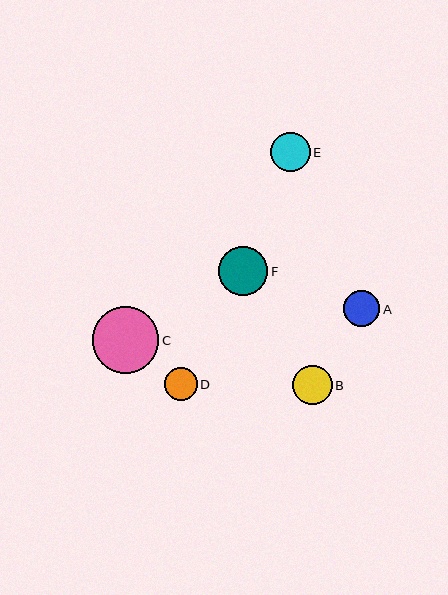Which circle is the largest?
Circle C is the largest with a size of approximately 66 pixels.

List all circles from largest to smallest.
From largest to smallest: C, F, E, B, A, D.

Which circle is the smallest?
Circle D is the smallest with a size of approximately 33 pixels.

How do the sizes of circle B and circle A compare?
Circle B and circle A are approximately the same size.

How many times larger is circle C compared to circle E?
Circle C is approximately 1.7 times the size of circle E.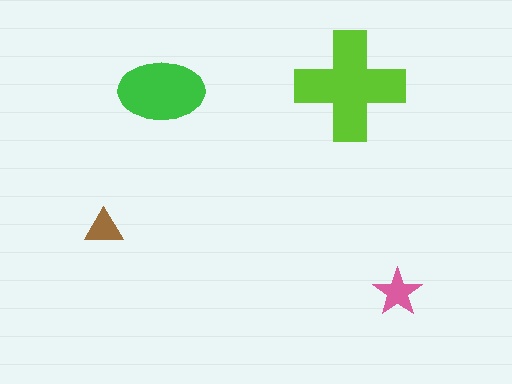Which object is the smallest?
The brown triangle.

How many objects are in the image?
There are 4 objects in the image.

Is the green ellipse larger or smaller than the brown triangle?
Larger.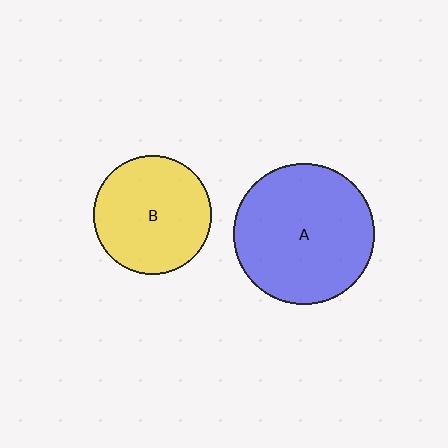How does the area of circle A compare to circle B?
Approximately 1.4 times.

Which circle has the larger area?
Circle A (blue).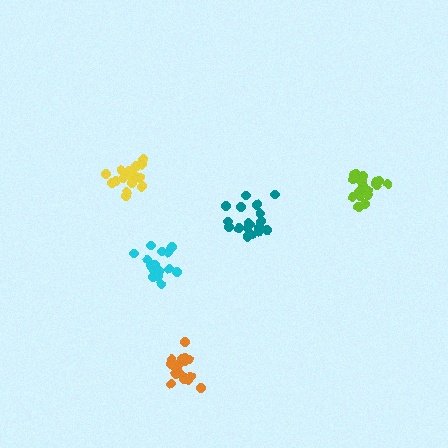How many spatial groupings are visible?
There are 5 spatial groupings.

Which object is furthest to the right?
The lime cluster is rightmost.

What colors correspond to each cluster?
The clusters are colored: yellow, lime, orange, cyan, teal.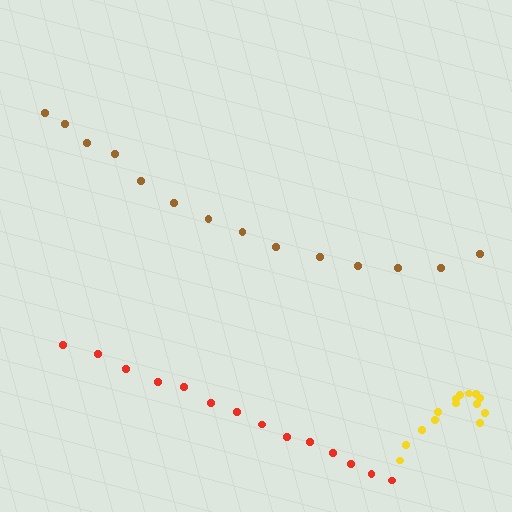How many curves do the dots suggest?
There are 3 distinct paths.